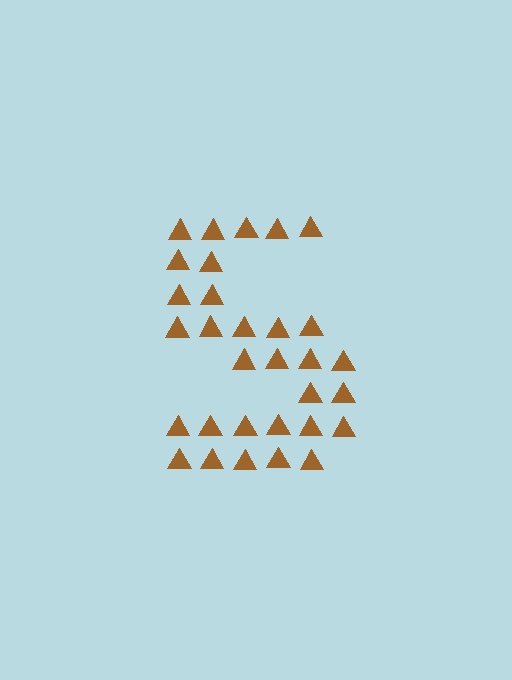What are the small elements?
The small elements are triangles.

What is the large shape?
The large shape is the letter S.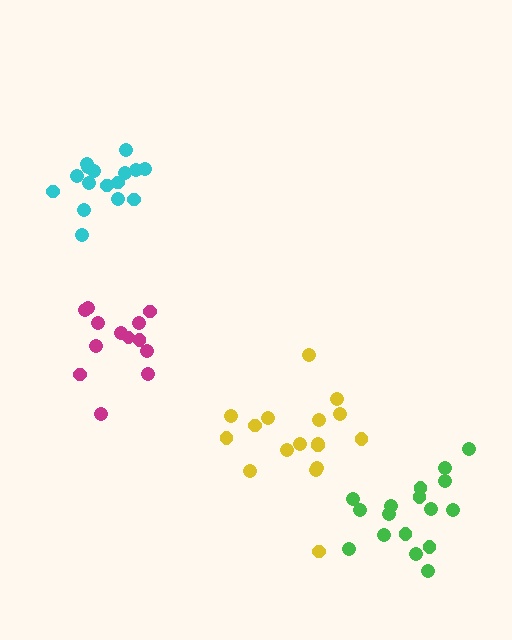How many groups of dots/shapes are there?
There are 4 groups.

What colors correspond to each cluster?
The clusters are colored: yellow, magenta, cyan, green.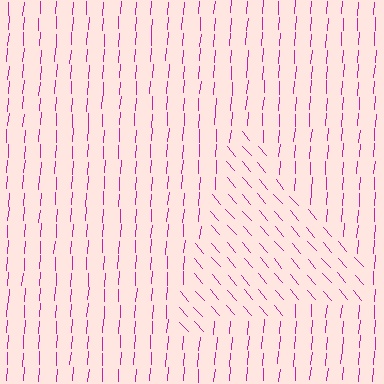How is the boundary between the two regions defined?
The boundary is defined purely by a change in line orientation (approximately 45 degrees difference). All lines are the same color and thickness.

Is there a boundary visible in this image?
Yes, there is a texture boundary formed by a change in line orientation.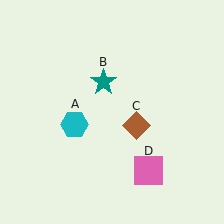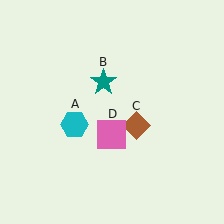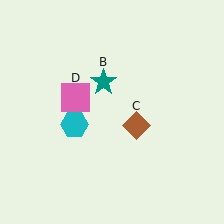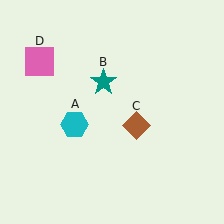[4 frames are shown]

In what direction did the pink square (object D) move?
The pink square (object D) moved up and to the left.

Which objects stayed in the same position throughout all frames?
Cyan hexagon (object A) and teal star (object B) and brown diamond (object C) remained stationary.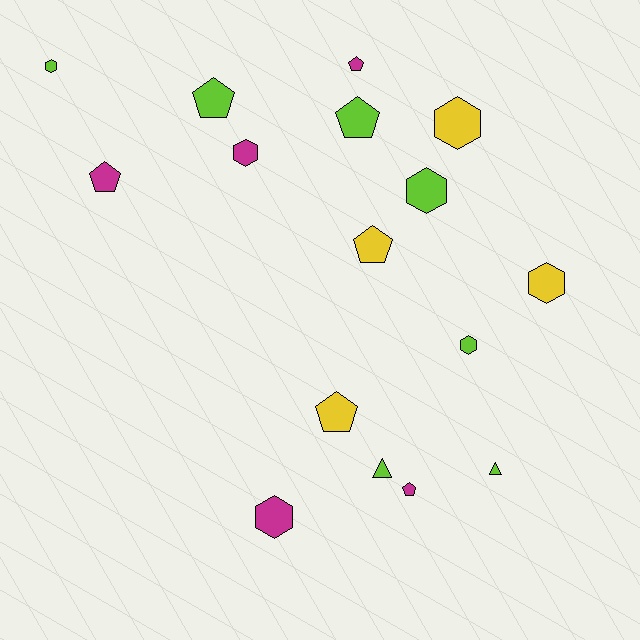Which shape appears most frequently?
Hexagon, with 7 objects.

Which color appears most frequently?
Lime, with 7 objects.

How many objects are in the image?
There are 16 objects.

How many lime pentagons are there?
There are 2 lime pentagons.